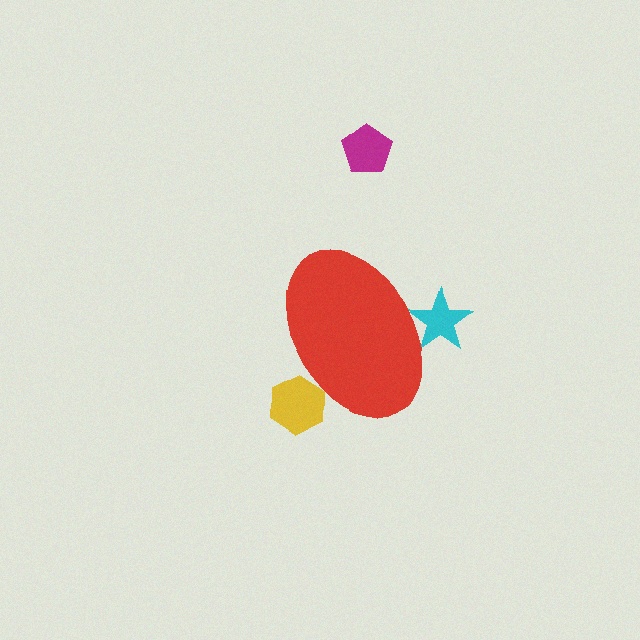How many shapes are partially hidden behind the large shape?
2 shapes are partially hidden.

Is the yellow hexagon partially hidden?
Yes, the yellow hexagon is partially hidden behind the red ellipse.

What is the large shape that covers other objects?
A red ellipse.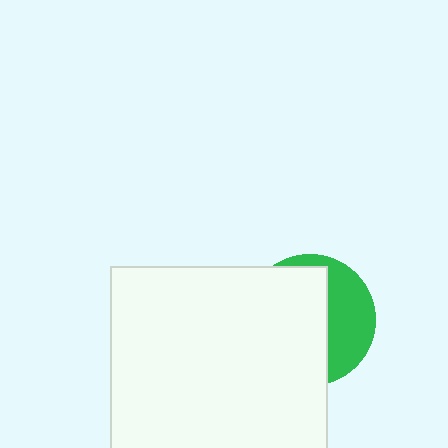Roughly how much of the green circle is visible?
A small part of it is visible (roughly 37%).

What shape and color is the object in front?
The object in front is a white rectangle.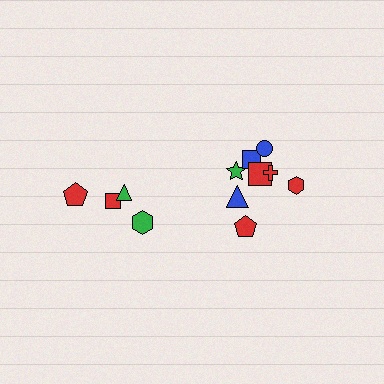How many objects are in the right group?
There are 8 objects.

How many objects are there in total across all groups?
There are 12 objects.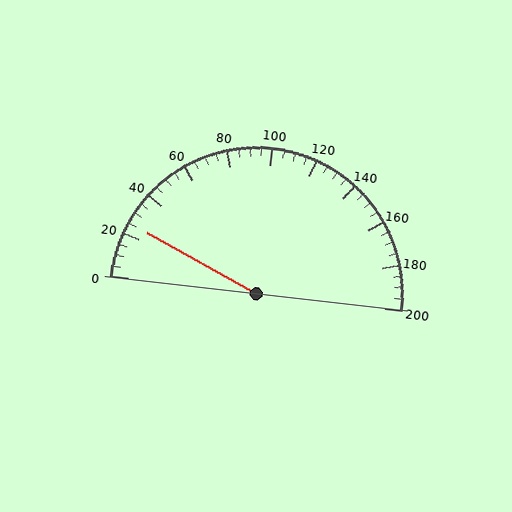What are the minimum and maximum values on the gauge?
The gauge ranges from 0 to 200.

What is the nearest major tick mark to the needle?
The nearest major tick mark is 20.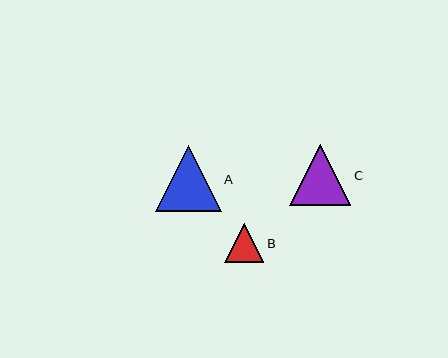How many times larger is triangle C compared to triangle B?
Triangle C is approximately 1.6 times the size of triangle B.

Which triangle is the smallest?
Triangle B is the smallest with a size of approximately 39 pixels.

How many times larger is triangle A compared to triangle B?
Triangle A is approximately 1.7 times the size of triangle B.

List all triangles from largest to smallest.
From largest to smallest: A, C, B.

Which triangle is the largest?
Triangle A is the largest with a size of approximately 66 pixels.